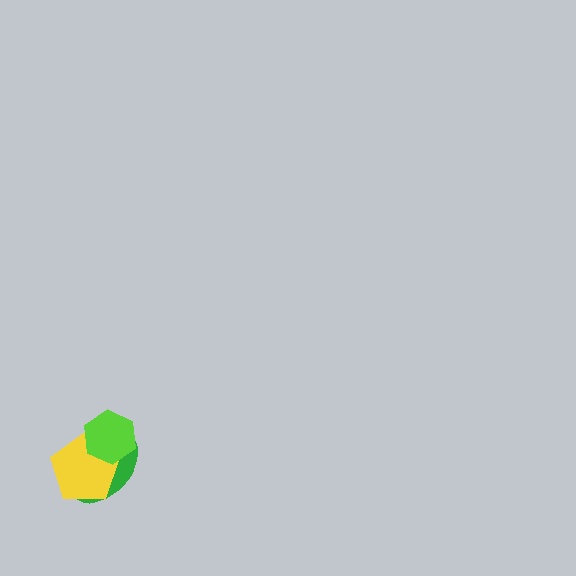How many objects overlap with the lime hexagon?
2 objects overlap with the lime hexagon.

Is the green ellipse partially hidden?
Yes, it is partially covered by another shape.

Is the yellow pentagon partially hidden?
Yes, it is partially covered by another shape.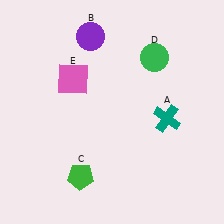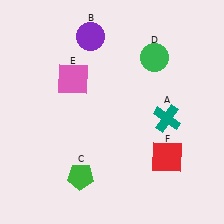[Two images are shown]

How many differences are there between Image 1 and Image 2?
There is 1 difference between the two images.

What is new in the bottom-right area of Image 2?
A red square (F) was added in the bottom-right area of Image 2.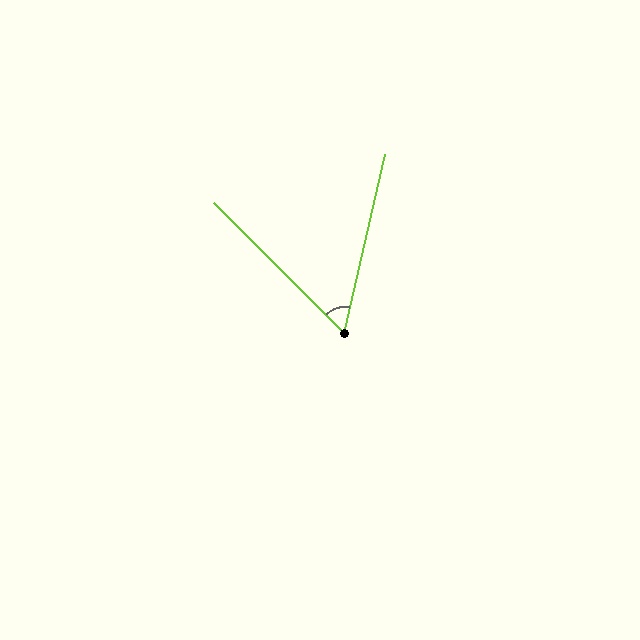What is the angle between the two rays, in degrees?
Approximately 58 degrees.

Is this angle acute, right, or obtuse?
It is acute.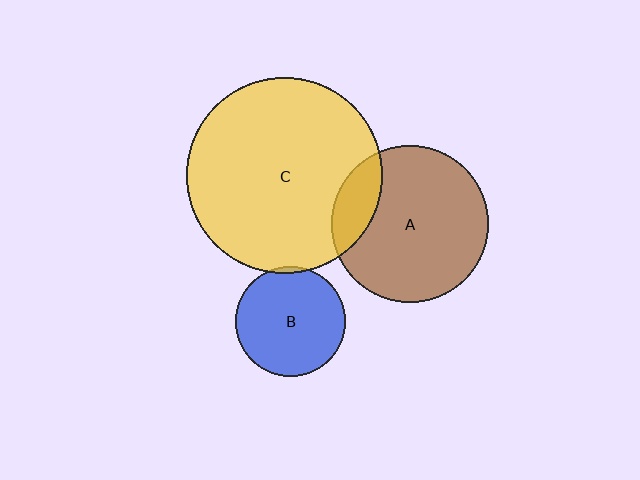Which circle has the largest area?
Circle C (yellow).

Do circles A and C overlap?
Yes.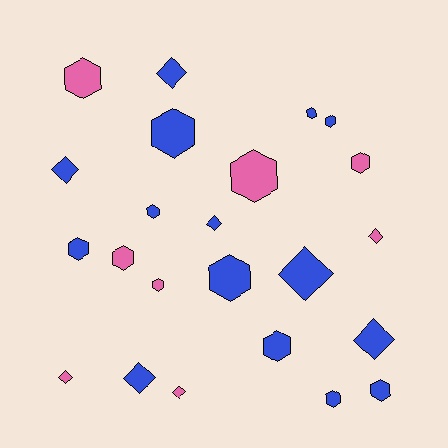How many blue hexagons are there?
There are 9 blue hexagons.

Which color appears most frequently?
Blue, with 15 objects.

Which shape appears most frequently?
Hexagon, with 14 objects.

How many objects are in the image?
There are 23 objects.